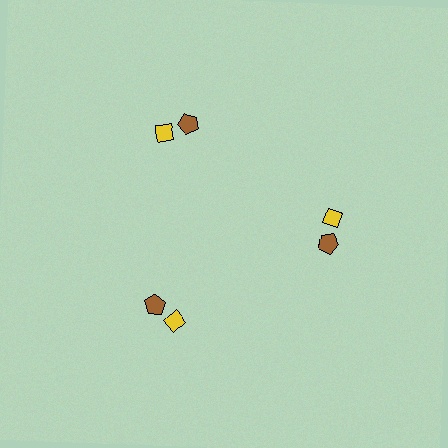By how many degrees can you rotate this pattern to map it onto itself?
The pattern maps onto itself every 120 degrees of rotation.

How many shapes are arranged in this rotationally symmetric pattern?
There are 6 shapes, arranged in 3 groups of 2.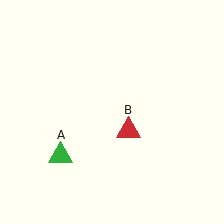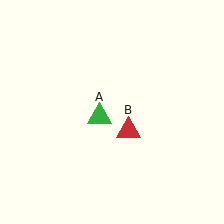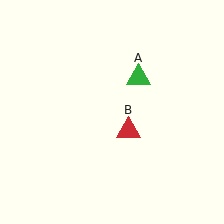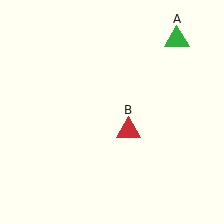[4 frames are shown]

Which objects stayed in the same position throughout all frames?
Red triangle (object B) remained stationary.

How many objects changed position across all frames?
1 object changed position: green triangle (object A).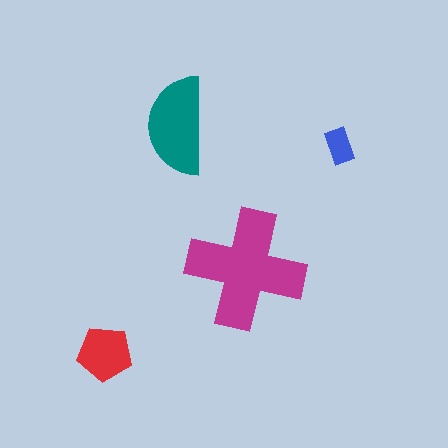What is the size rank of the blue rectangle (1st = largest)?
4th.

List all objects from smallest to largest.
The blue rectangle, the red pentagon, the teal semicircle, the magenta cross.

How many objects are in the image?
There are 4 objects in the image.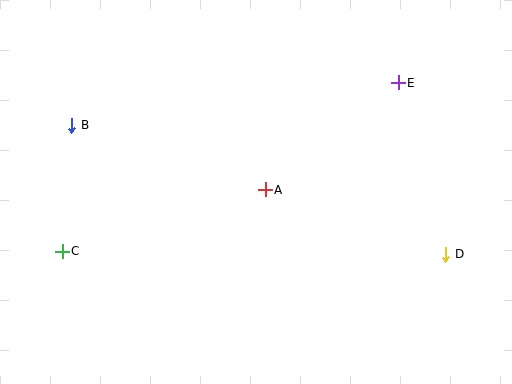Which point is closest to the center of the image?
Point A at (265, 190) is closest to the center.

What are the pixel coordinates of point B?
Point B is at (72, 125).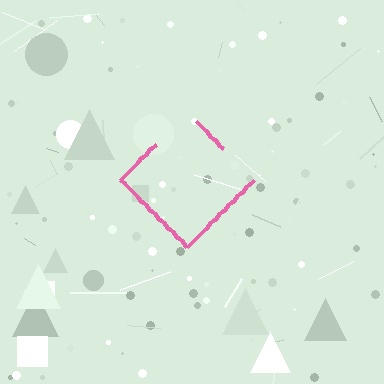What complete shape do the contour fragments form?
The contour fragments form a diamond.